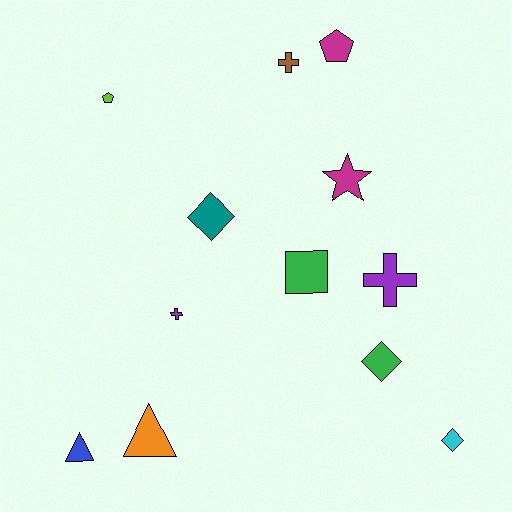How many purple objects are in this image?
There are 2 purple objects.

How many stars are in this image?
There is 1 star.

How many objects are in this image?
There are 12 objects.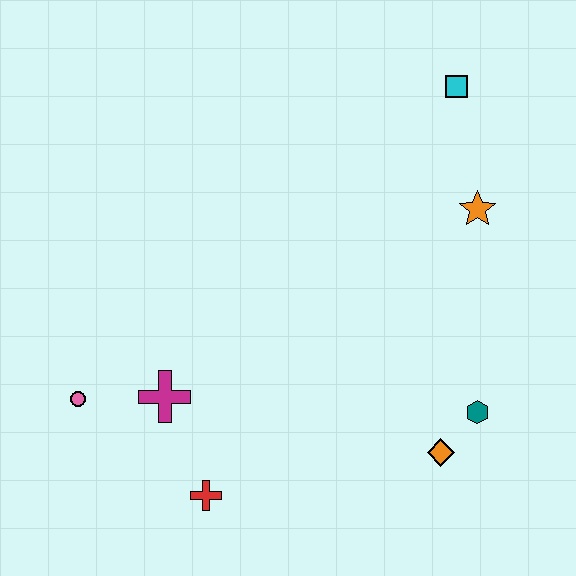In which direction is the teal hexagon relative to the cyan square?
The teal hexagon is below the cyan square.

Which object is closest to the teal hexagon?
The orange diamond is closest to the teal hexagon.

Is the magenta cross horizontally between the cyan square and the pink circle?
Yes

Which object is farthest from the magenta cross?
The cyan square is farthest from the magenta cross.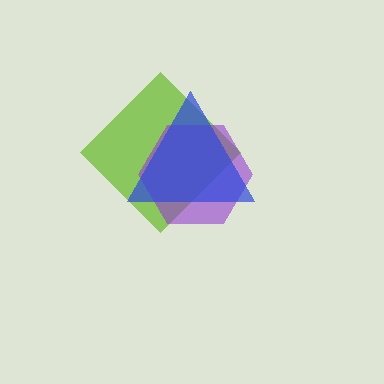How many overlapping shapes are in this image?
There are 3 overlapping shapes in the image.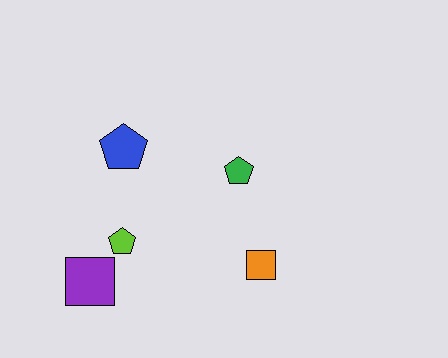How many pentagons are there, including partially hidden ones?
There are 3 pentagons.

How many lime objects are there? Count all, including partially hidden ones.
There is 1 lime object.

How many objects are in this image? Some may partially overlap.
There are 5 objects.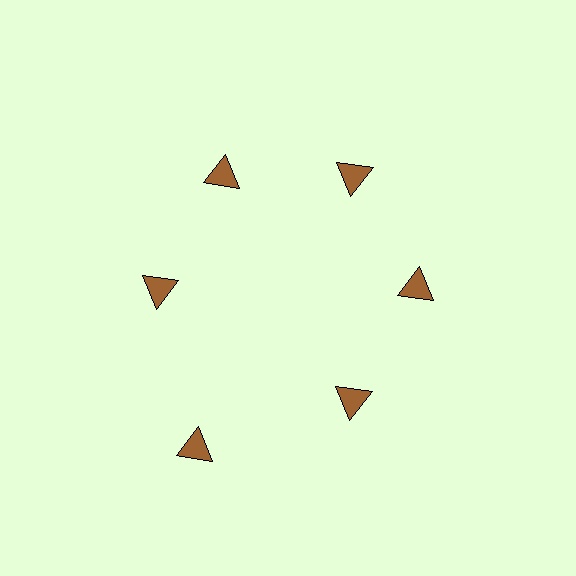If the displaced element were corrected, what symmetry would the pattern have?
It would have 6-fold rotational symmetry — the pattern would map onto itself every 60 degrees.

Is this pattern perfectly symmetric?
No. The 6 brown triangles are arranged in a ring, but one element near the 7 o'clock position is pushed outward from the center, breaking the 6-fold rotational symmetry.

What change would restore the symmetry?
The symmetry would be restored by moving it inward, back onto the ring so that all 6 triangles sit at equal angles and equal distance from the center.